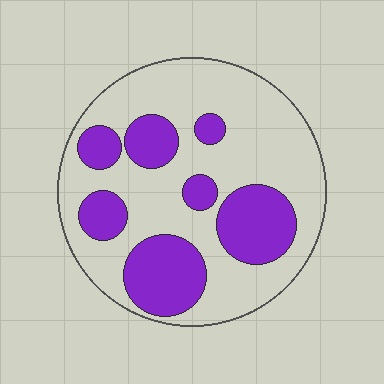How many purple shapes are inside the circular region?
7.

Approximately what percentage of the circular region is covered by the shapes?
Approximately 30%.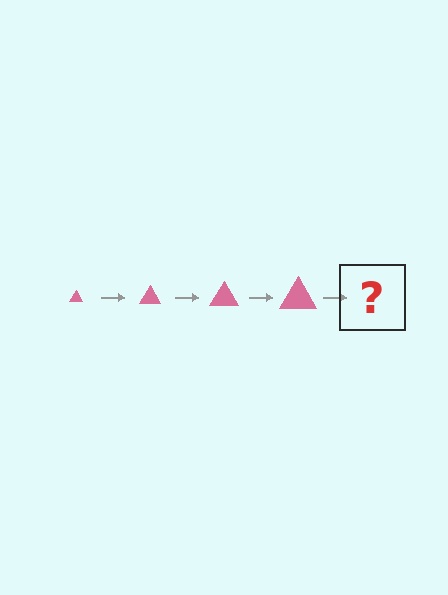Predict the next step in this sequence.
The next step is a pink triangle, larger than the previous one.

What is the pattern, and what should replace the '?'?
The pattern is that the triangle gets progressively larger each step. The '?' should be a pink triangle, larger than the previous one.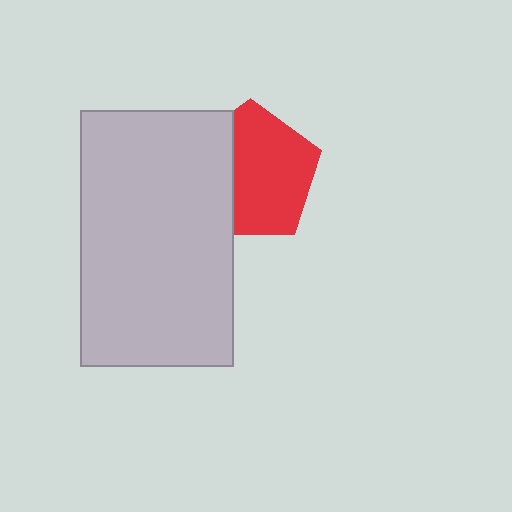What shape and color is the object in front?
The object in front is a light gray rectangle.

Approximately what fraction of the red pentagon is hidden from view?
Roughly 34% of the red pentagon is hidden behind the light gray rectangle.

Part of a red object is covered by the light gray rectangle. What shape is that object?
It is a pentagon.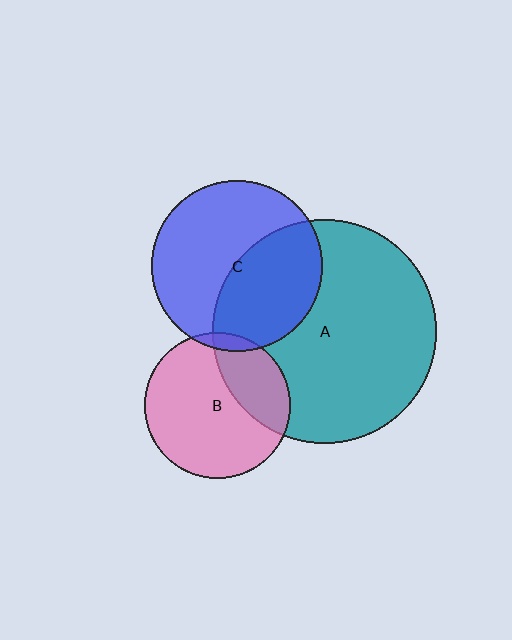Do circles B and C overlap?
Yes.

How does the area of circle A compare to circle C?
Approximately 1.7 times.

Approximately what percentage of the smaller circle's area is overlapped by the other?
Approximately 5%.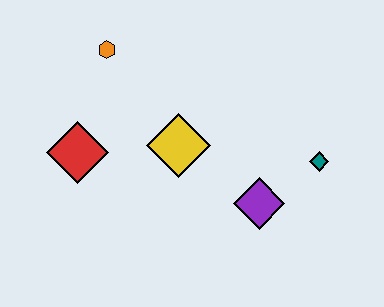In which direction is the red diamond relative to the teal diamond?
The red diamond is to the left of the teal diamond.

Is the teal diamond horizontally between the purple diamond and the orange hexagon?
No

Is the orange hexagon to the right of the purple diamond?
No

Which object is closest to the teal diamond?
The purple diamond is closest to the teal diamond.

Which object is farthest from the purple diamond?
The orange hexagon is farthest from the purple diamond.